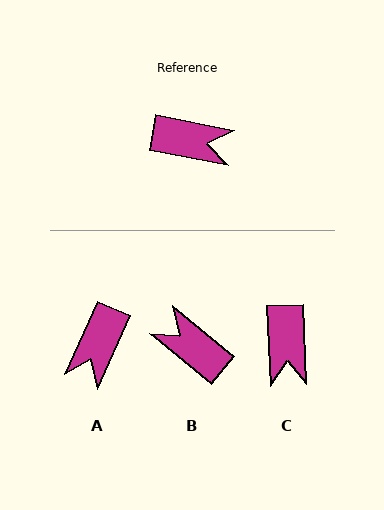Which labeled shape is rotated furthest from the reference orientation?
B, about 152 degrees away.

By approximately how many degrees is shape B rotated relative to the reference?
Approximately 152 degrees counter-clockwise.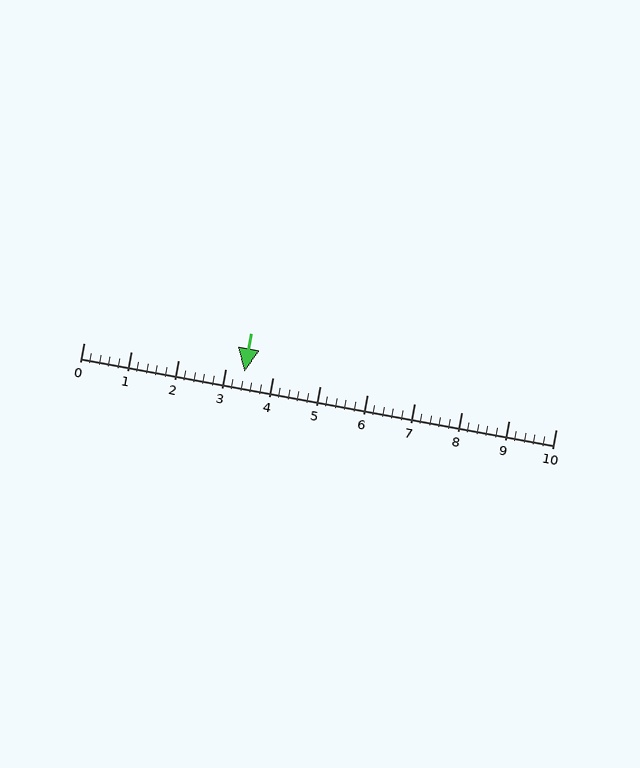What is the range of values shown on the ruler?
The ruler shows values from 0 to 10.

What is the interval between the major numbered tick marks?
The major tick marks are spaced 1 units apart.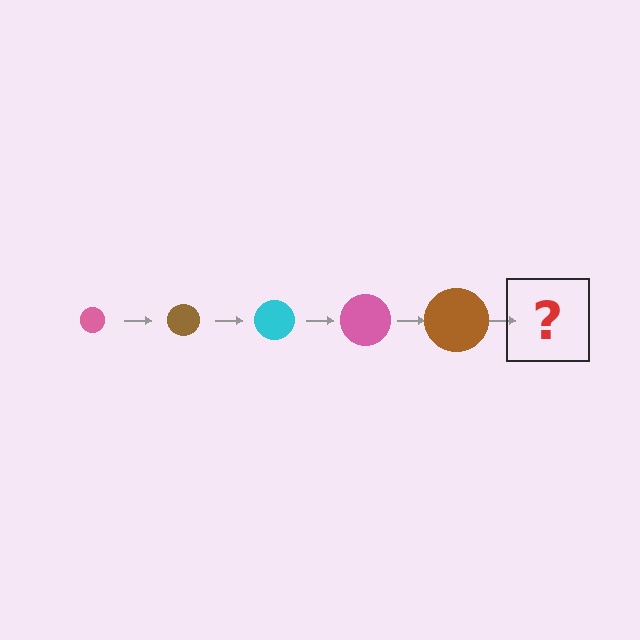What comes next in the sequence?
The next element should be a cyan circle, larger than the previous one.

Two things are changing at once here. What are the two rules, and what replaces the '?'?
The two rules are that the circle grows larger each step and the color cycles through pink, brown, and cyan. The '?' should be a cyan circle, larger than the previous one.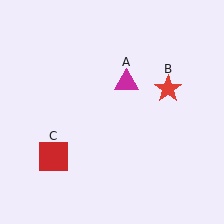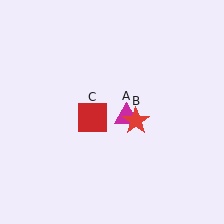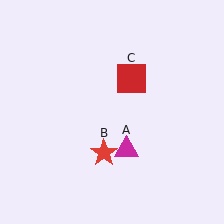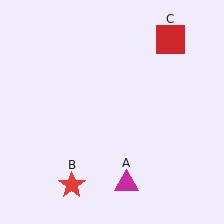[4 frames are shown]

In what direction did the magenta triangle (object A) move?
The magenta triangle (object A) moved down.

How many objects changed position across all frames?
3 objects changed position: magenta triangle (object A), red star (object B), red square (object C).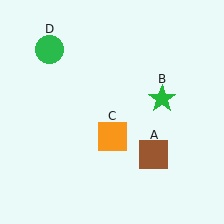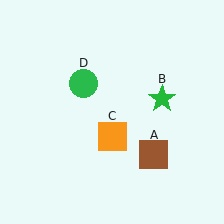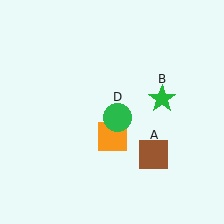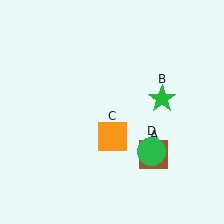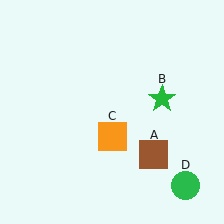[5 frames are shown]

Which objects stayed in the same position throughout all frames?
Brown square (object A) and green star (object B) and orange square (object C) remained stationary.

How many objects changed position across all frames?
1 object changed position: green circle (object D).